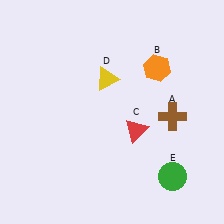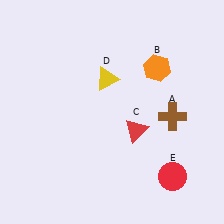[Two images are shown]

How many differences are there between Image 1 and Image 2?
There is 1 difference between the two images.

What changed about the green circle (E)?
In Image 1, E is green. In Image 2, it changed to red.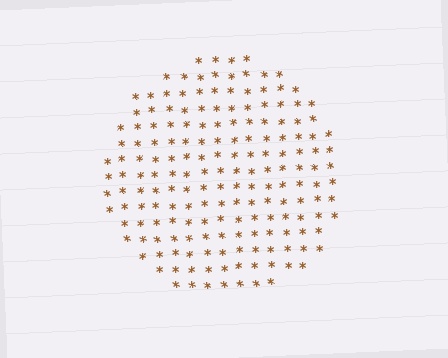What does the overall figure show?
The overall figure shows a circle.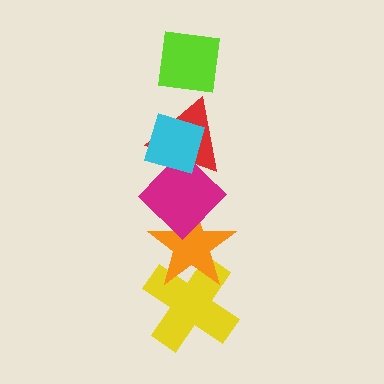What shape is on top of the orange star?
The magenta diamond is on top of the orange star.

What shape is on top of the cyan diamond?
The lime square is on top of the cyan diamond.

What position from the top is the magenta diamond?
The magenta diamond is 4th from the top.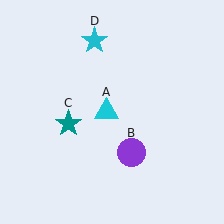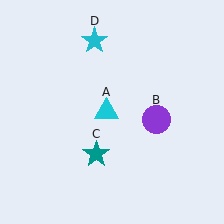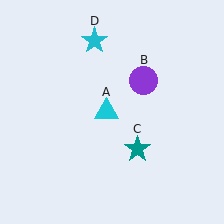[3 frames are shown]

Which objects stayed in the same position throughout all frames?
Cyan triangle (object A) and cyan star (object D) remained stationary.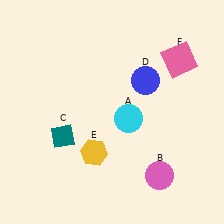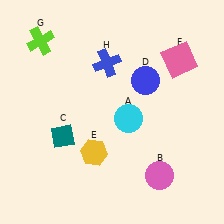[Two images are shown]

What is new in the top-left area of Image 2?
A blue cross (H) was added in the top-left area of Image 2.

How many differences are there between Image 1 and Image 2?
There are 2 differences between the two images.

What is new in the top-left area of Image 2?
A lime cross (G) was added in the top-left area of Image 2.